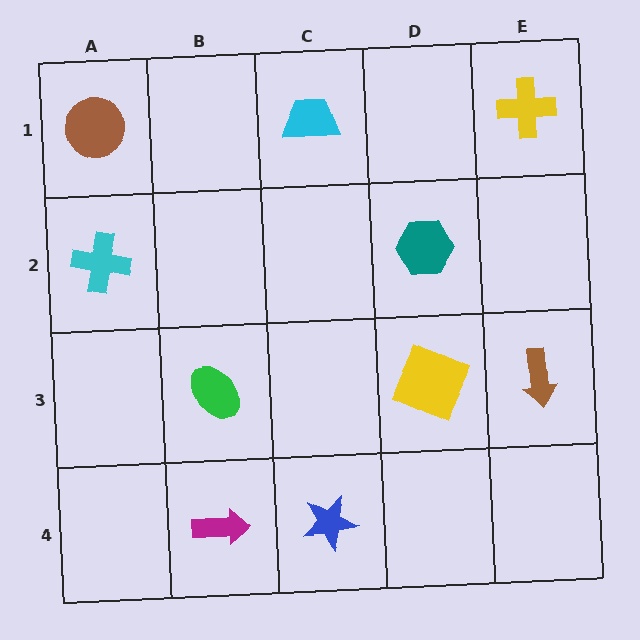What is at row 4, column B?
A magenta arrow.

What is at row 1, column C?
A cyan trapezoid.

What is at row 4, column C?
A blue star.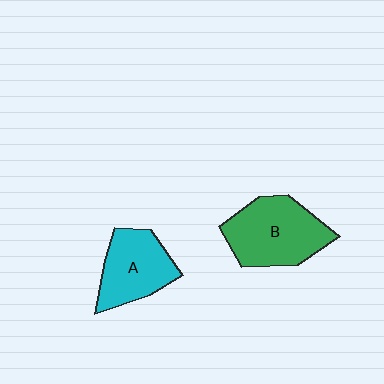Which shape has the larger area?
Shape B (green).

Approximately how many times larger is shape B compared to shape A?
Approximately 1.3 times.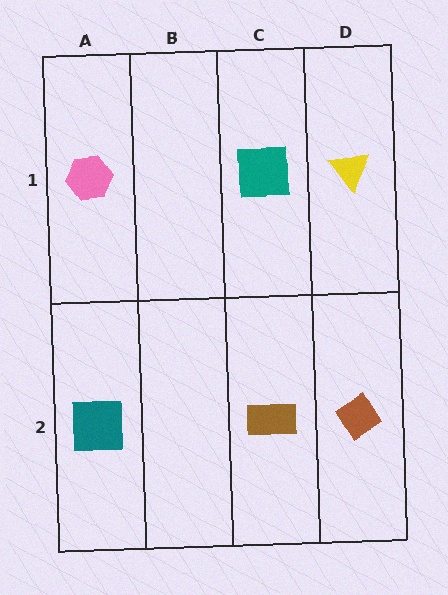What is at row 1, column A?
A pink hexagon.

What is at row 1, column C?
A teal square.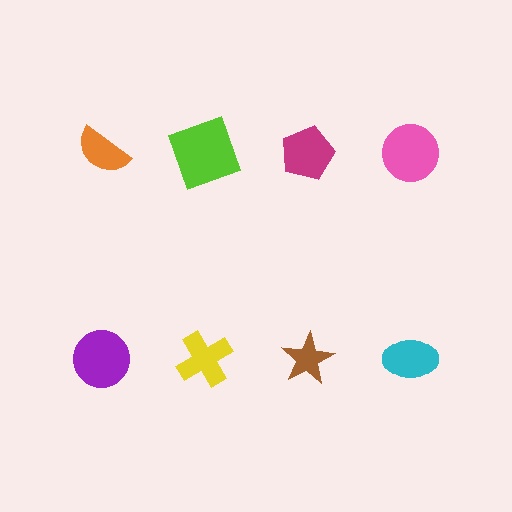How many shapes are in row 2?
4 shapes.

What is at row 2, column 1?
A purple circle.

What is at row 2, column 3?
A brown star.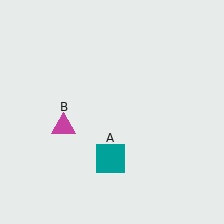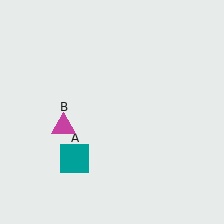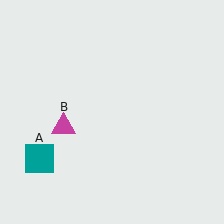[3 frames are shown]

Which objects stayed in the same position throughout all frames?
Magenta triangle (object B) remained stationary.